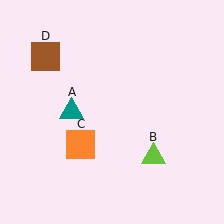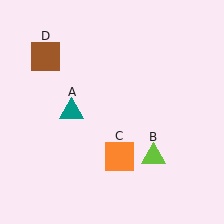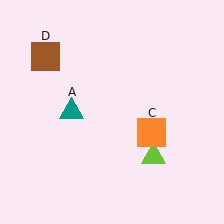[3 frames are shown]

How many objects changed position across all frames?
1 object changed position: orange square (object C).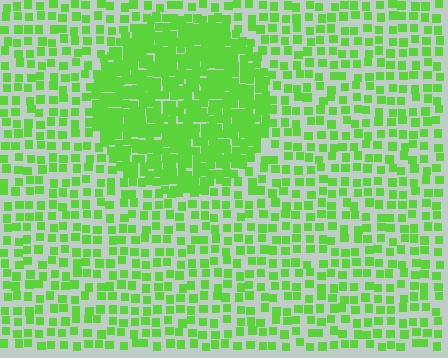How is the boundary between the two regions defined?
The boundary is defined by a change in element density (approximately 2.3x ratio). All elements are the same color, size, and shape.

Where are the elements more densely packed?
The elements are more densely packed inside the circle boundary.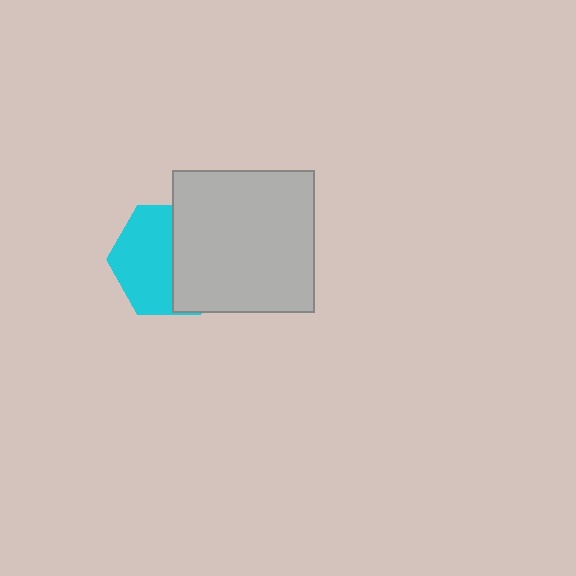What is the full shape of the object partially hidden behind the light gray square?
The partially hidden object is a cyan hexagon.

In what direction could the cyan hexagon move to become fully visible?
The cyan hexagon could move left. That would shift it out from behind the light gray square entirely.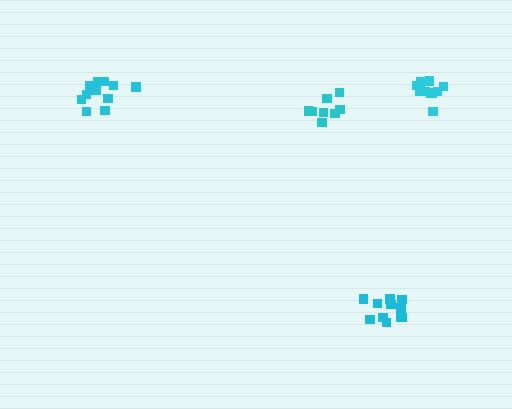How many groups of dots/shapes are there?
There are 4 groups.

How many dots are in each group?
Group 1: 10 dots, Group 2: 13 dots, Group 3: 8 dots, Group 4: 11 dots (42 total).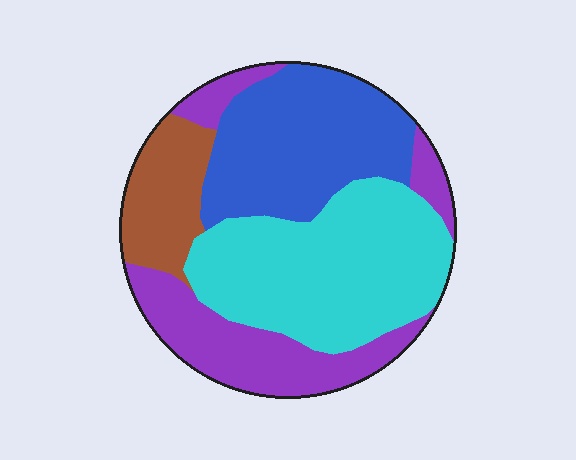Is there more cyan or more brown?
Cyan.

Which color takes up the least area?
Brown, at roughly 10%.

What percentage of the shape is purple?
Purple takes up less than a quarter of the shape.